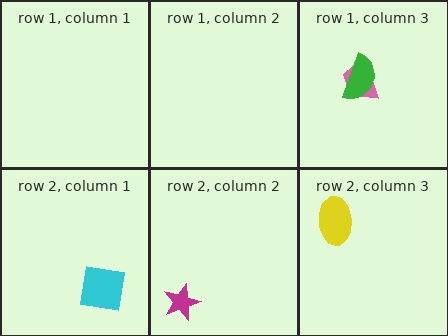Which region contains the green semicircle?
The row 1, column 3 region.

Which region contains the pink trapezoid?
The row 1, column 3 region.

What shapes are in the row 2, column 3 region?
The yellow ellipse.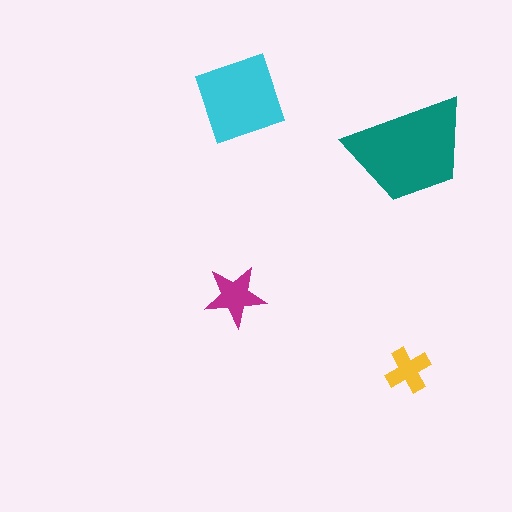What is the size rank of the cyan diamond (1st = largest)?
2nd.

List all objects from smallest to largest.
The yellow cross, the magenta star, the cyan diamond, the teal trapezoid.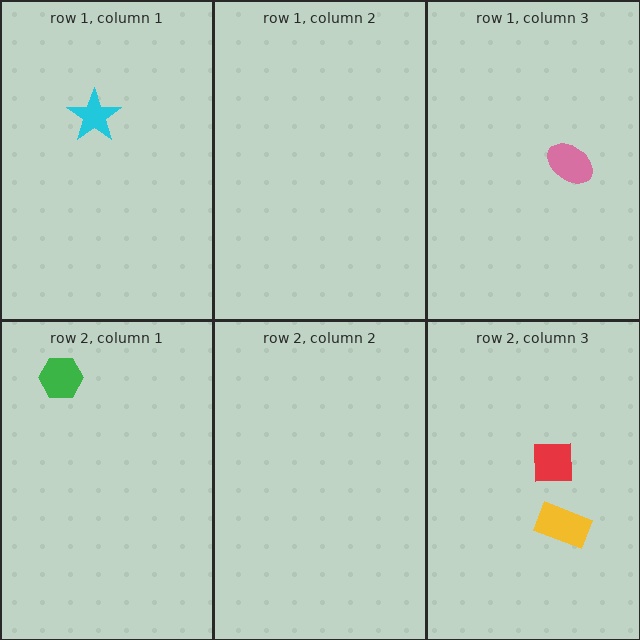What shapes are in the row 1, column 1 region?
The cyan star.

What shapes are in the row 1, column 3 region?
The pink ellipse.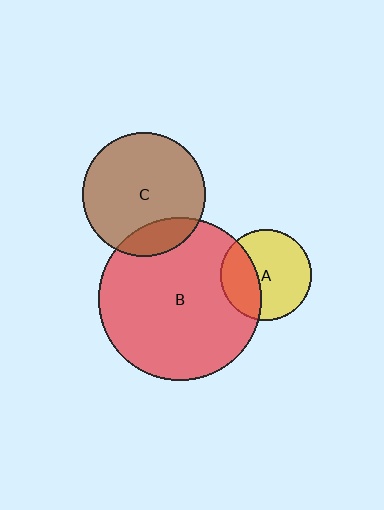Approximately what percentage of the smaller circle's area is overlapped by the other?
Approximately 35%.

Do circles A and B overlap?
Yes.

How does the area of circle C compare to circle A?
Approximately 1.8 times.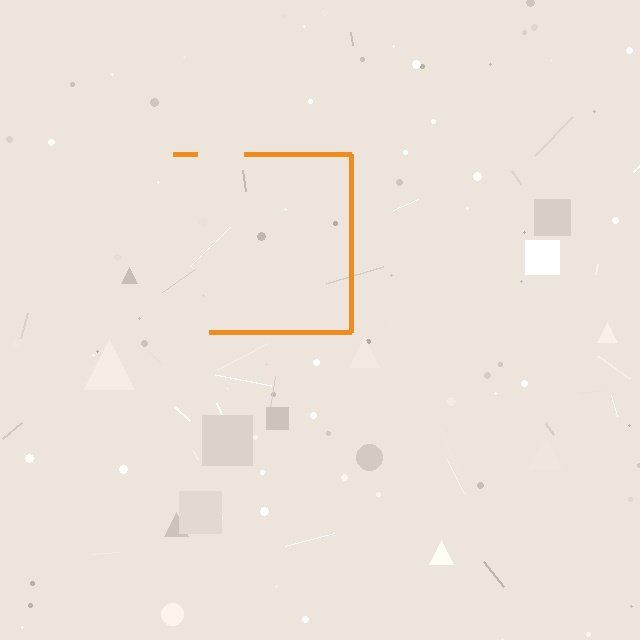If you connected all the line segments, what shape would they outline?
They would outline a square.